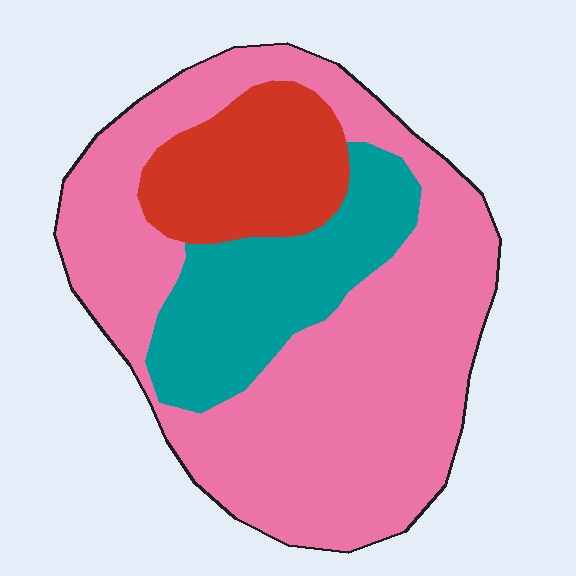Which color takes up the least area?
Red, at roughly 15%.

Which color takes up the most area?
Pink, at roughly 65%.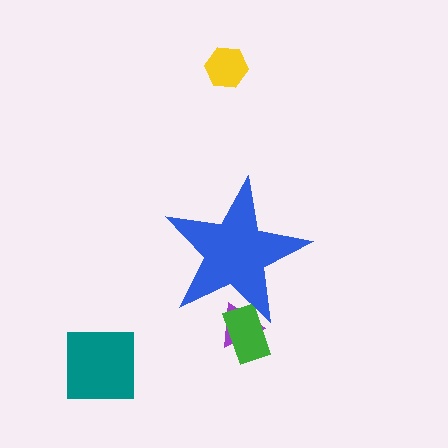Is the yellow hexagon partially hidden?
No, the yellow hexagon is fully visible.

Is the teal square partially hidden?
No, the teal square is fully visible.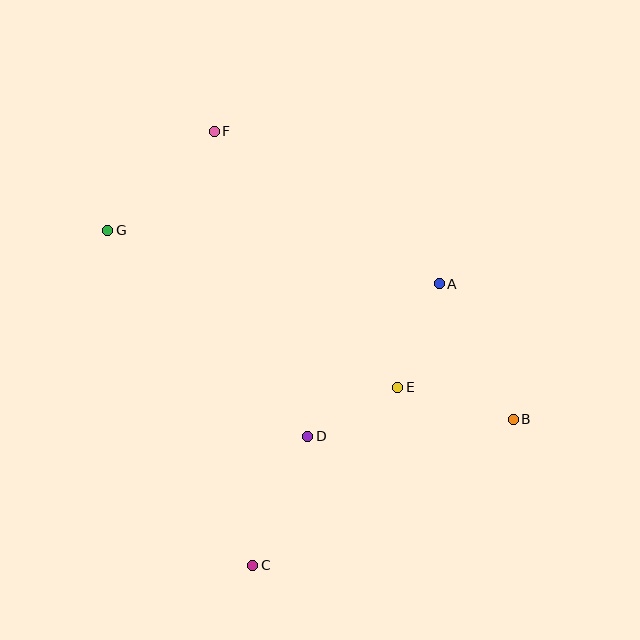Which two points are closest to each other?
Points D and E are closest to each other.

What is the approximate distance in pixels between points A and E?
The distance between A and E is approximately 111 pixels.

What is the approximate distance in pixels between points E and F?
The distance between E and F is approximately 315 pixels.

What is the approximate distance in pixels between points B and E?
The distance between B and E is approximately 120 pixels.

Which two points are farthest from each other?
Points B and G are farthest from each other.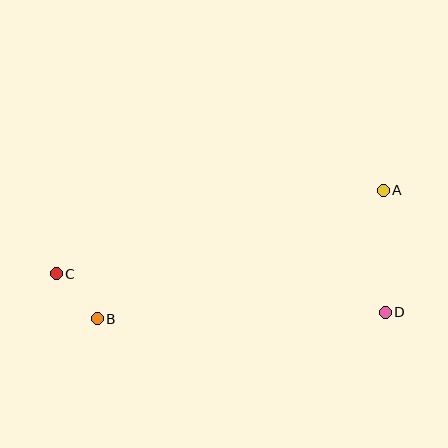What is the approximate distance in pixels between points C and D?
The distance between C and D is approximately 331 pixels.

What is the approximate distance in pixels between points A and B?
The distance between A and B is approximately 313 pixels.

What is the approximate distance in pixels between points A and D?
The distance between A and D is approximately 122 pixels.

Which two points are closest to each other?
Points B and C are closest to each other.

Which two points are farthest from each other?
Points A and C are farthest from each other.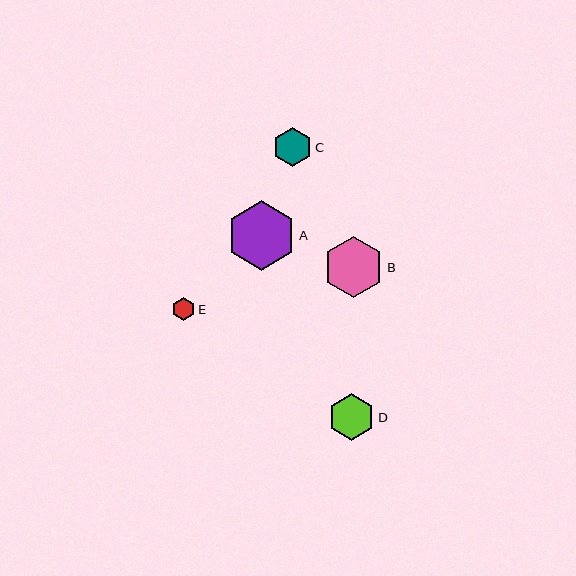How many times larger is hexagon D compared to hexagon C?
Hexagon D is approximately 1.2 times the size of hexagon C.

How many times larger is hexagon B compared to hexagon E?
Hexagon B is approximately 2.6 times the size of hexagon E.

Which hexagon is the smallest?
Hexagon E is the smallest with a size of approximately 23 pixels.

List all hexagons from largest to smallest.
From largest to smallest: A, B, D, C, E.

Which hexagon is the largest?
Hexagon A is the largest with a size of approximately 69 pixels.